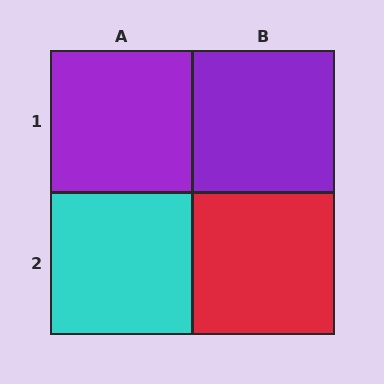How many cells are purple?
2 cells are purple.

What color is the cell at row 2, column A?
Cyan.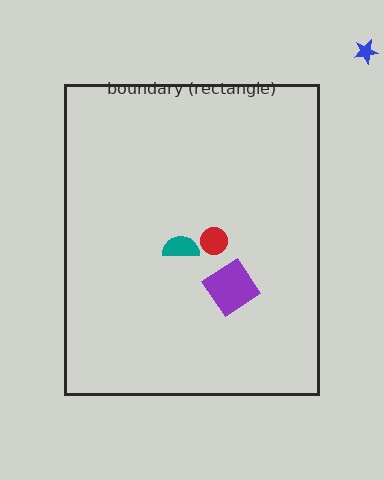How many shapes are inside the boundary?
3 inside, 1 outside.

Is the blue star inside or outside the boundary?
Outside.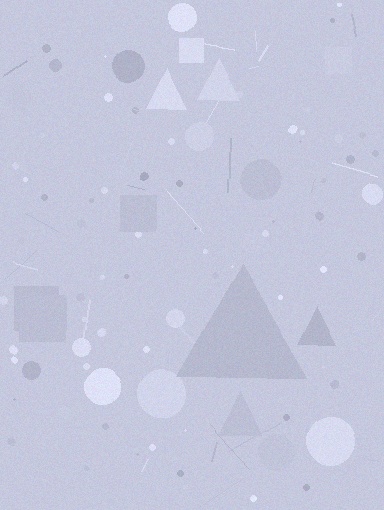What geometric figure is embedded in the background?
A triangle is embedded in the background.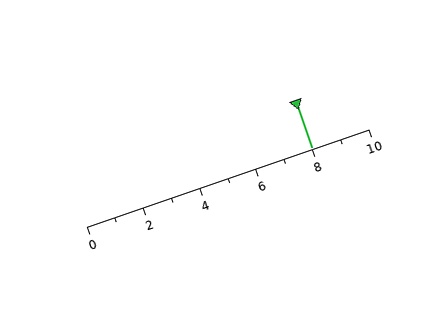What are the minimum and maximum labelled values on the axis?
The axis runs from 0 to 10.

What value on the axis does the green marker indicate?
The marker indicates approximately 8.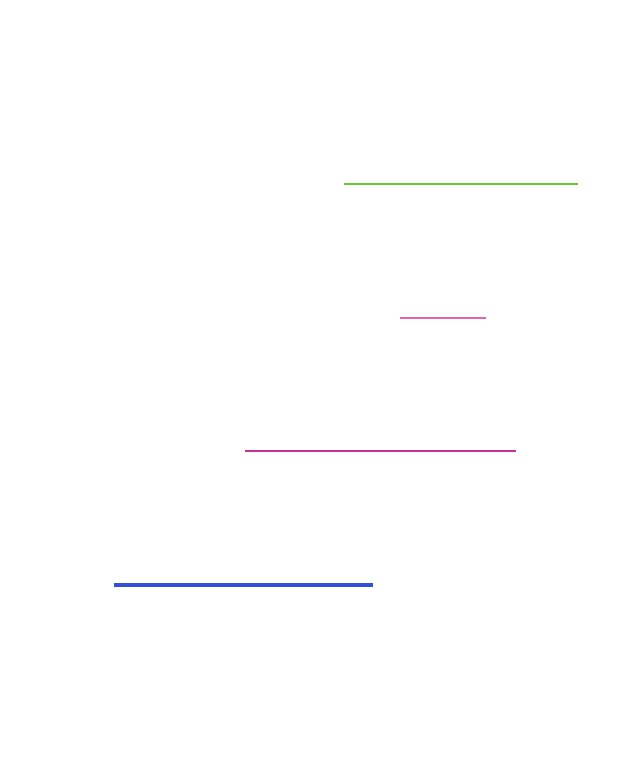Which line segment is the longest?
The magenta line is the longest at approximately 270 pixels.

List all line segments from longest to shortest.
From longest to shortest: magenta, blue, lime, pink.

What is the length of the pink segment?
The pink segment is approximately 85 pixels long.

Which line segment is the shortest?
The pink line is the shortest at approximately 85 pixels.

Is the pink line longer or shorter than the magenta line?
The magenta line is longer than the pink line.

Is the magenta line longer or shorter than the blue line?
The magenta line is longer than the blue line.